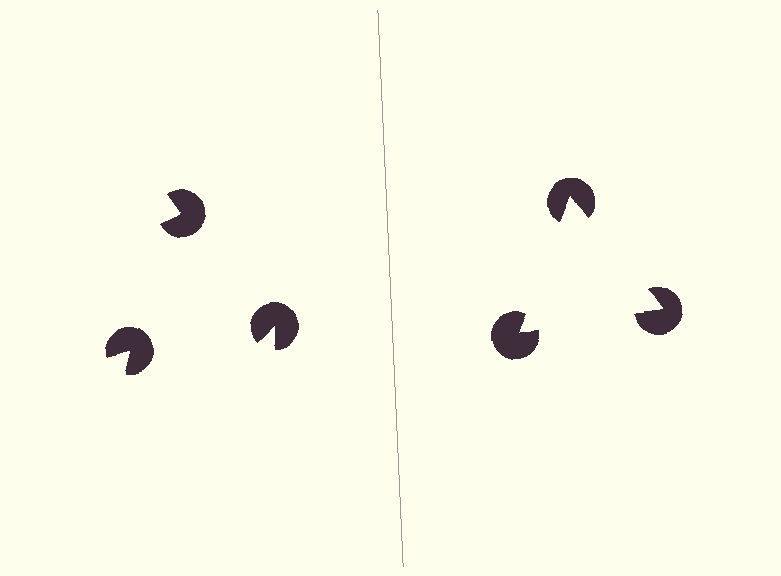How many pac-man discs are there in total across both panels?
6 — 3 on each side.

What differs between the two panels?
The pac-man discs are positioned identically on both sides; only the wedge orientations differ. On the right they align to a triangle; on the left they are misaligned.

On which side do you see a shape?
An illusory triangle appears on the right side. On the left side the wedge cuts are rotated, so no coherent shape forms.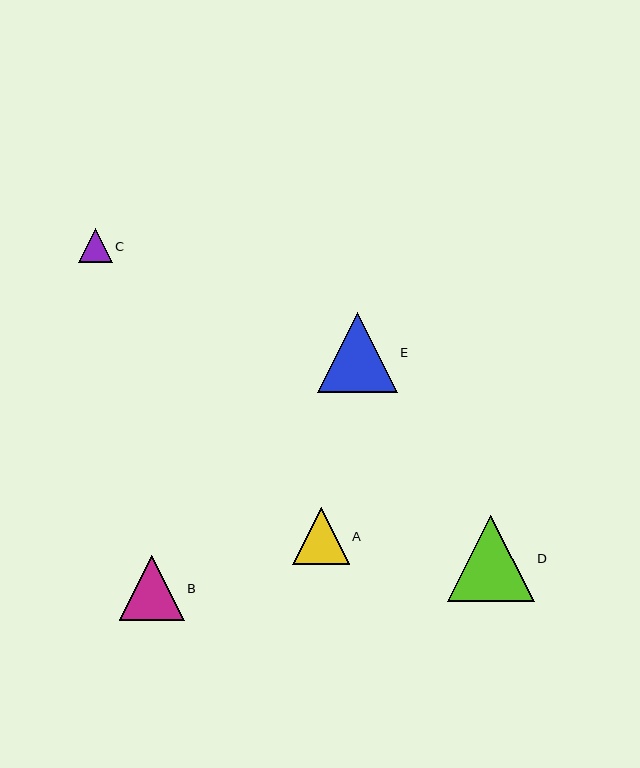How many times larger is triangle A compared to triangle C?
Triangle A is approximately 1.7 times the size of triangle C.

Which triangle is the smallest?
Triangle C is the smallest with a size of approximately 34 pixels.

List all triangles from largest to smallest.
From largest to smallest: D, E, B, A, C.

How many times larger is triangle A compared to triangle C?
Triangle A is approximately 1.7 times the size of triangle C.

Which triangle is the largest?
Triangle D is the largest with a size of approximately 86 pixels.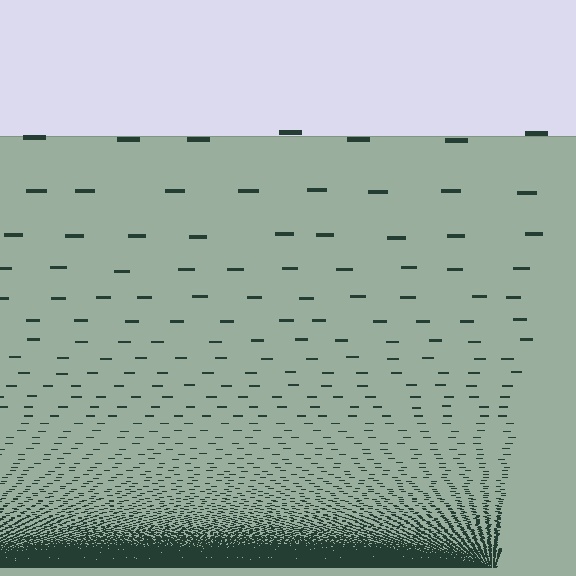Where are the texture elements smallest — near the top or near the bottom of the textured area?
Near the bottom.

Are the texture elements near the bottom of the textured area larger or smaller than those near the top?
Smaller. The gradient is inverted — elements near the bottom are smaller and denser.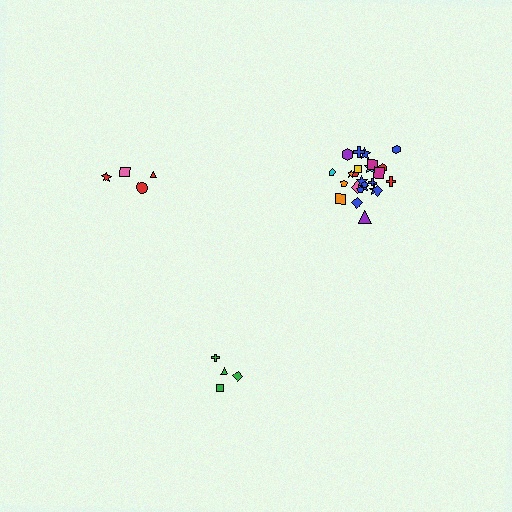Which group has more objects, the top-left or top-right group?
The top-right group.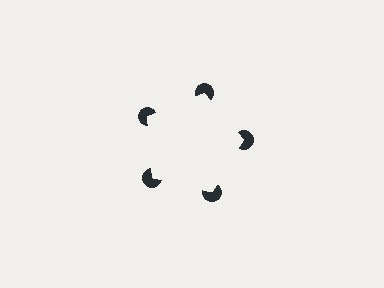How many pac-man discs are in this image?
There are 5 — one at each vertex of the illusory pentagon.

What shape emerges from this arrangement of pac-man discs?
An illusory pentagon — its edges are inferred from the aligned wedge cuts in the pac-man discs, not physically drawn.